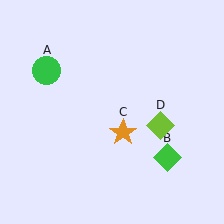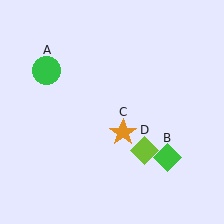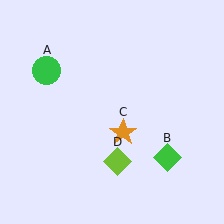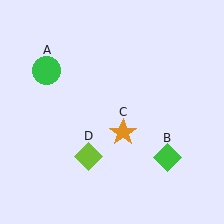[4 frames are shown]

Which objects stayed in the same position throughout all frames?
Green circle (object A) and green diamond (object B) and orange star (object C) remained stationary.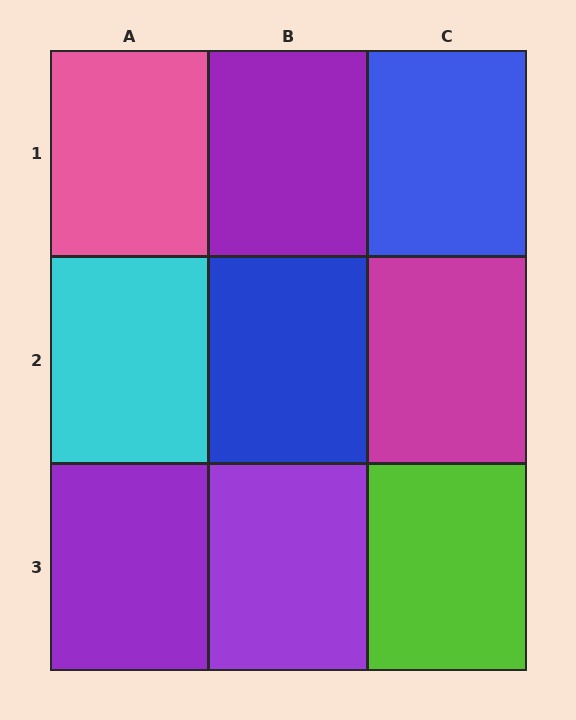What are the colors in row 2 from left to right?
Cyan, blue, magenta.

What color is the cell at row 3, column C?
Lime.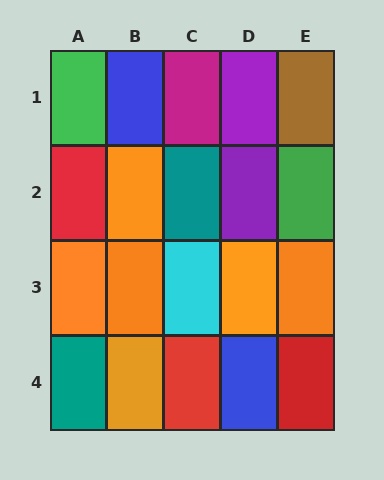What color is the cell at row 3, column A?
Orange.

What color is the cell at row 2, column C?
Teal.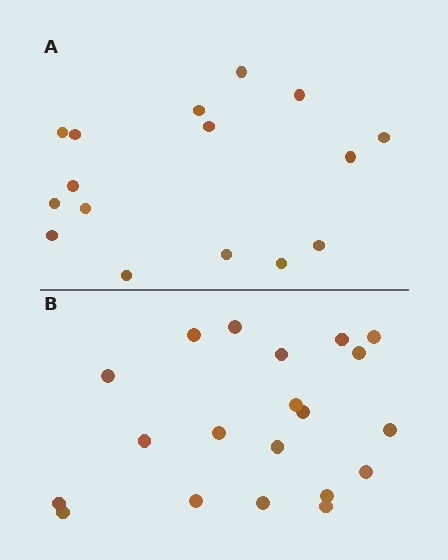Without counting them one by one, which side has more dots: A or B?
Region B (the bottom region) has more dots.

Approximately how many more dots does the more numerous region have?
Region B has about 4 more dots than region A.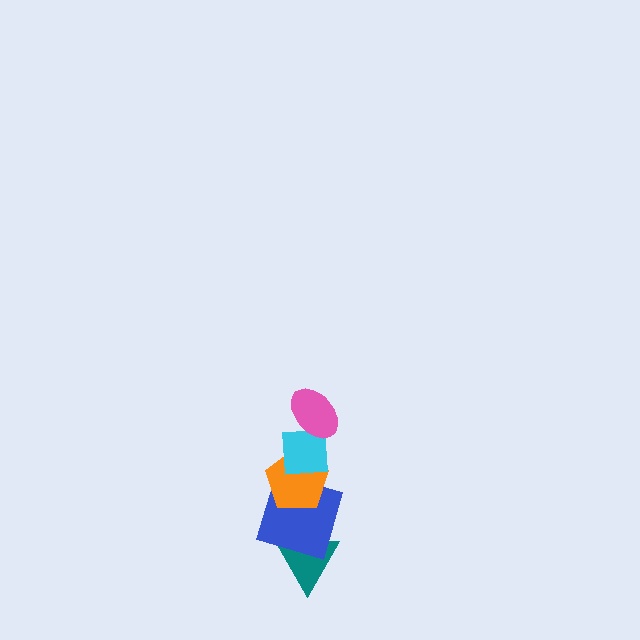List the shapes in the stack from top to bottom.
From top to bottom: the pink ellipse, the cyan square, the orange pentagon, the blue square, the teal triangle.